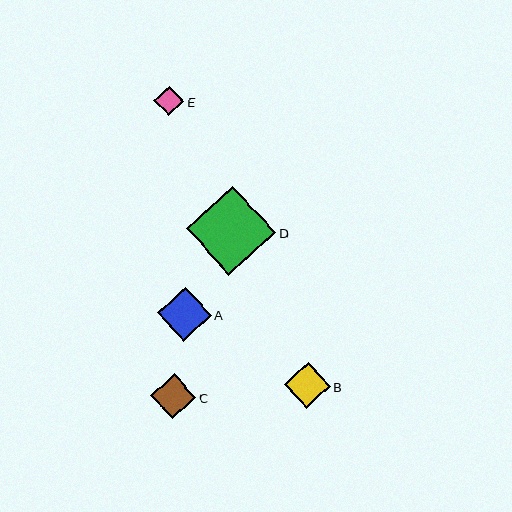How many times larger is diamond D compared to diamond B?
Diamond D is approximately 1.9 times the size of diamond B.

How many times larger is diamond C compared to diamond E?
Diamond C is approximately 1.5 times the size of diamond E.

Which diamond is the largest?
Diamond D is the largest with a size of approximately 89 pixels.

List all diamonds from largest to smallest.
From largest to smallest: D, A, B, C, E.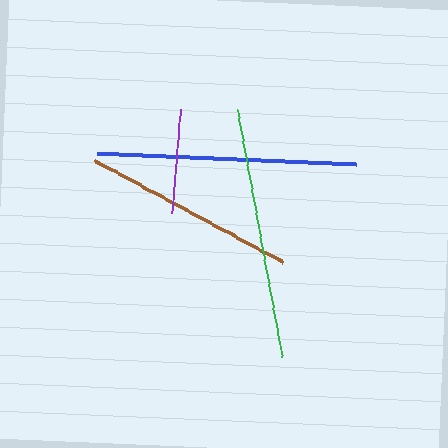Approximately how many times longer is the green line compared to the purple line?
The green line is approximately 2.4 times the length of the purple line.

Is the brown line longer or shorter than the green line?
The green line is longer than the brown line.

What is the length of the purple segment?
The purple segment is approximately 104 pixels long.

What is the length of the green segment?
The green segment is approximately 251 pixels long.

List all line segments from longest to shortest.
From longest to shortest: blue, green, brown, purple.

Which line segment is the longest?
The blue line is the longest at approximately 259 pixels.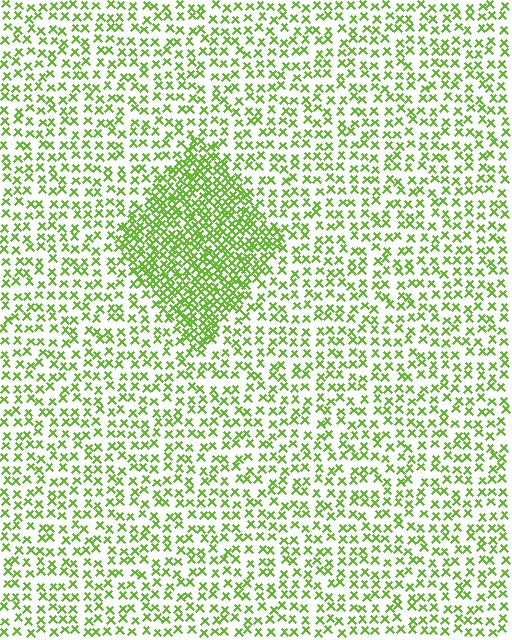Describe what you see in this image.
The image contains small lime elements arranged at two different densities. A diamond-shaped region is visible where the elements are more densely packed than the surrounding area.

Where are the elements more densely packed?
The elements are more densely packed inside the diamond boundary.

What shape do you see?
I see a diamond.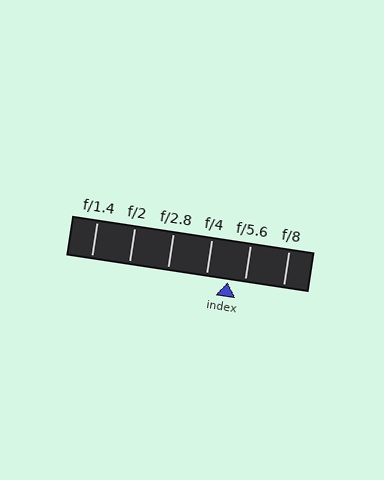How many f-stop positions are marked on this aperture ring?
There are 6 f-stop positions marked.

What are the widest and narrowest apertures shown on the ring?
The widest aperture shown is f/1.4 and the narrowest is f/8.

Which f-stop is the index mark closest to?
The index mark is closest to f/5.6.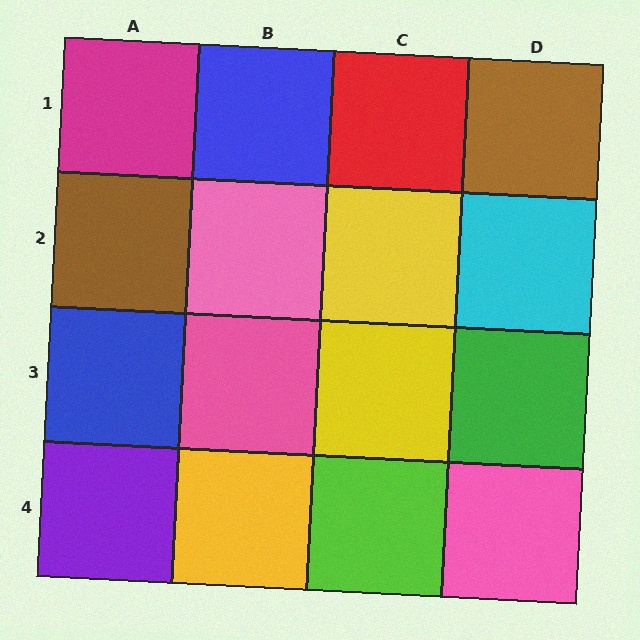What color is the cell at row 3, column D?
Green.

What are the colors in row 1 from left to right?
Magenta, blue, red, brown.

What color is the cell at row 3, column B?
Pink.